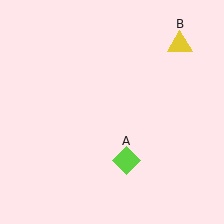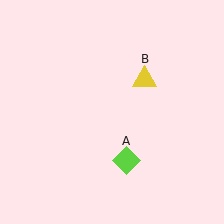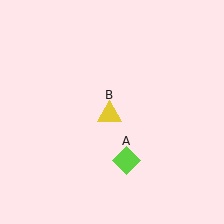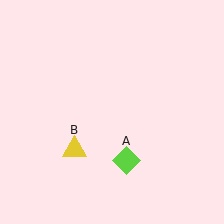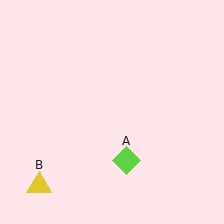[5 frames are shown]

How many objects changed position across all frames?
1 object changed position: yellow triangle (object B).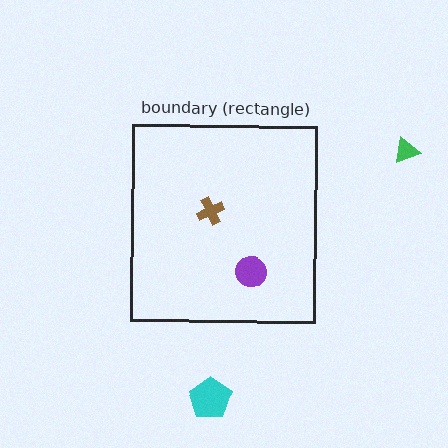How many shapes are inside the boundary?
2 inside, 2 outside.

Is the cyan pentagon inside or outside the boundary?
Outside.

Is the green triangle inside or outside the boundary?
Outside.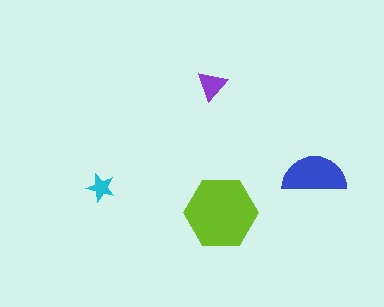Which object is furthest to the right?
The blue semicircle is rightmost.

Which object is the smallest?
The cyan star.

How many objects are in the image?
There are 4 objects in the image.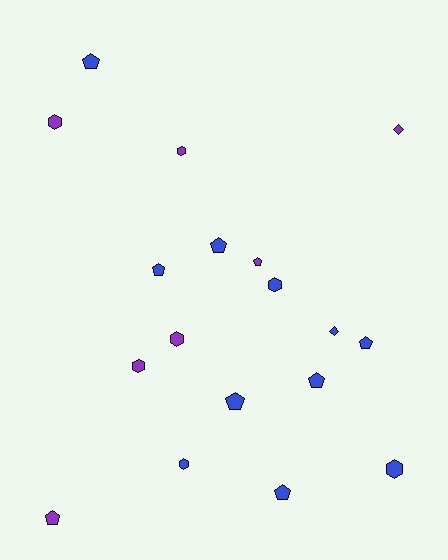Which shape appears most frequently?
Pentagon, with 9 objects.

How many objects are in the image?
There are 18 objects.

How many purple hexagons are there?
There are 4 purple hexagons.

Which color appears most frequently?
Blue, with 11 objects.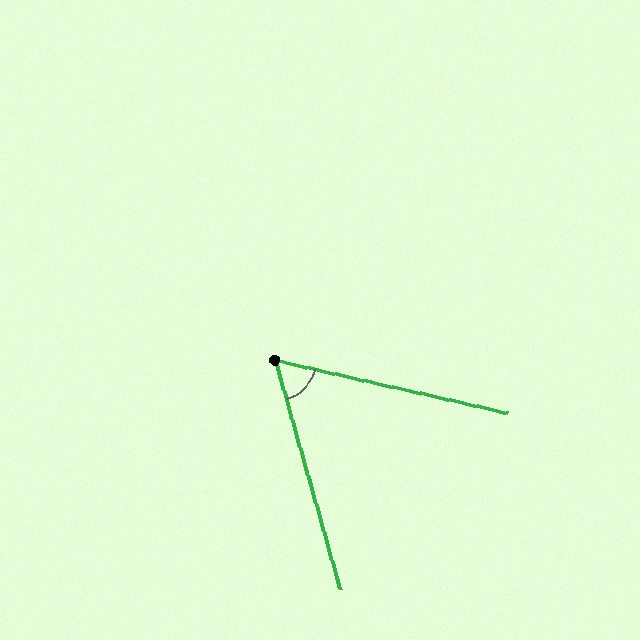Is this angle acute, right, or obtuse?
It is acute.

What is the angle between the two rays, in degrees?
Approximately 62 degrees.